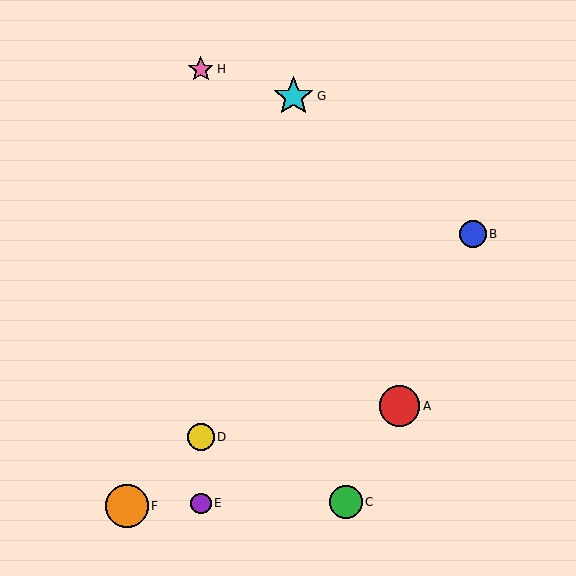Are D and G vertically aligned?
No, D is at x≈201 and G is at x≈293.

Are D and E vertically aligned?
Yes, both are at x≈201.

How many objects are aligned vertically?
3 objects (D, E, H) are aligned vertically.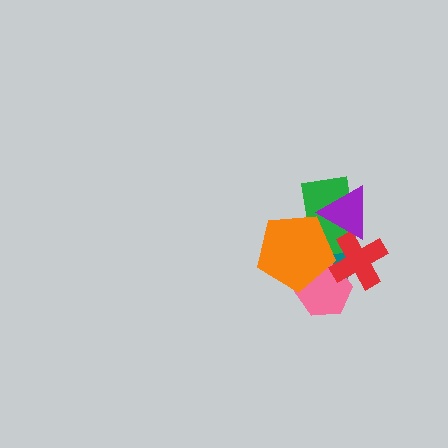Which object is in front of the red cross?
The purple triangle is in front of the red cross.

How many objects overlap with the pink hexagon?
3 objects overlap with the pink hexagon.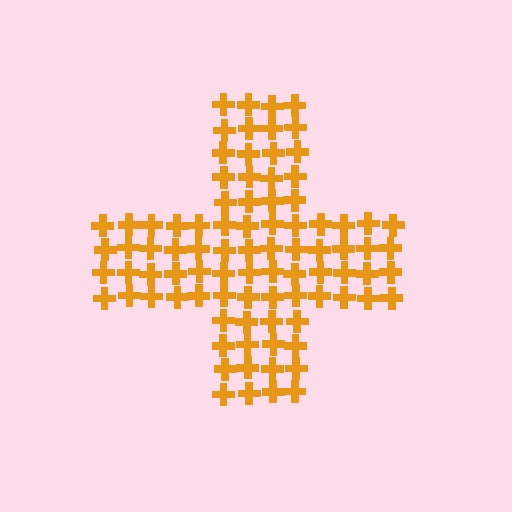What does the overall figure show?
The overall figure shows a cross.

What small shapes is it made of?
It is made of small crosses.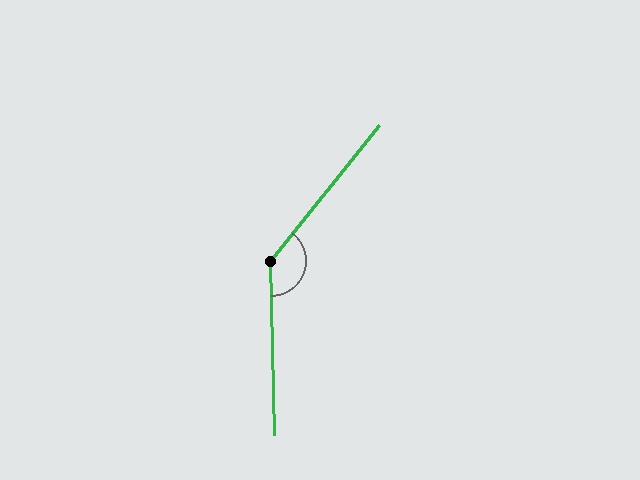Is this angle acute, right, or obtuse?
It is obtuse.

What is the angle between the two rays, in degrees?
Approximately 140 degrees.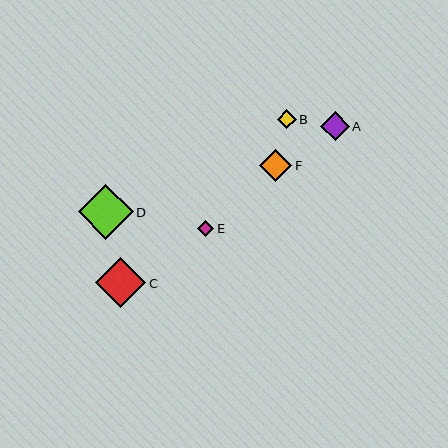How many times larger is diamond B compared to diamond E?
Diamond B is approximately 1.2 times the size of diamond E.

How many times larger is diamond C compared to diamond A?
Diamond C is approximately 1.7 times the size of diamond A.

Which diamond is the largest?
Diamond D is the largest with a size of approximately 55 pixels.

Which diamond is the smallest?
Diamond E is the smallest with a size of approximately 16 pixels.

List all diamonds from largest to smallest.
From largest to smallest: D, C, F, A, B, E.